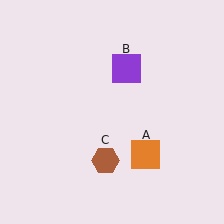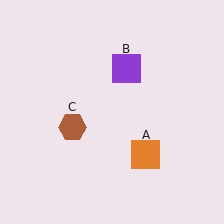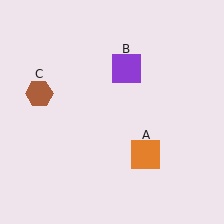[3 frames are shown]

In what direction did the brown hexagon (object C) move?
The brown hexagon (object C) moved up and to the left.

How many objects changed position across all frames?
1 object changed position: brown hexagon (object C).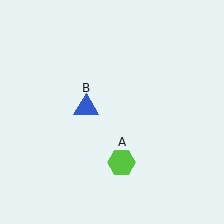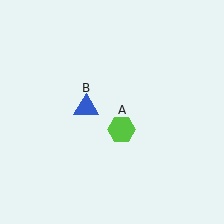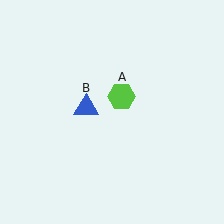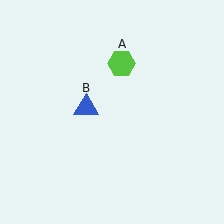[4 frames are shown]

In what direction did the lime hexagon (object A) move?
The lime hexagon (object A) moved up.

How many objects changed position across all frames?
1 object changed position: lime hexagon (object A).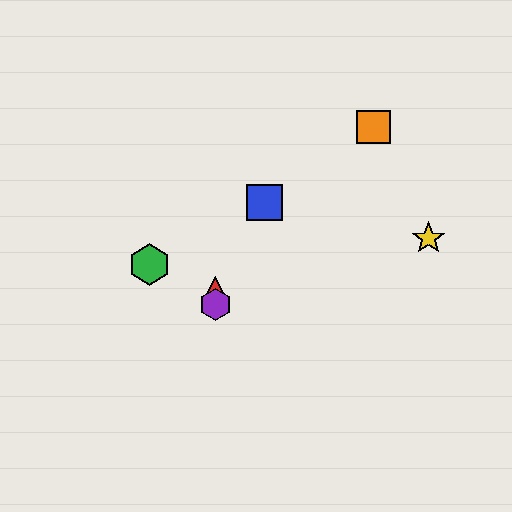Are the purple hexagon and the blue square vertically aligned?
No, the purple hexagon is at x≈215 and the blue square is at x≈265.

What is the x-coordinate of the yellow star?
The yellow star is at x≈428.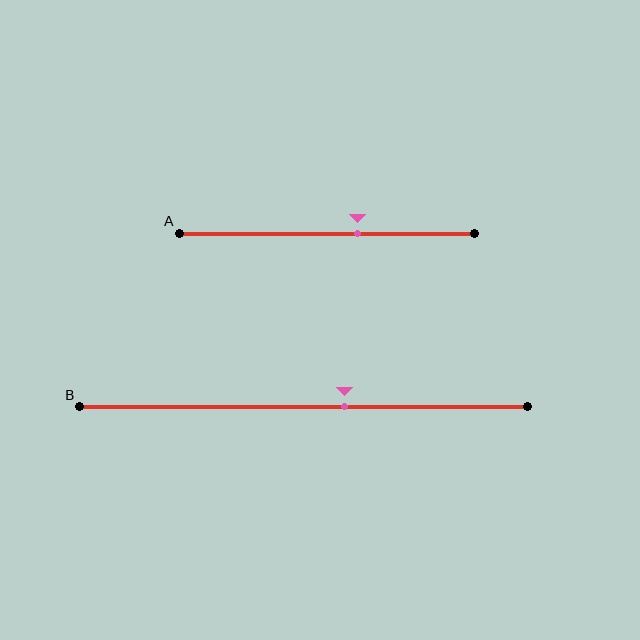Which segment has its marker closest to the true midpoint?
Segment B has its marker closest to the true midpoint.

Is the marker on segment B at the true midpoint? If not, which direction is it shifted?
No, the marker on segment B is shifted to the right by about 9% of the segment length.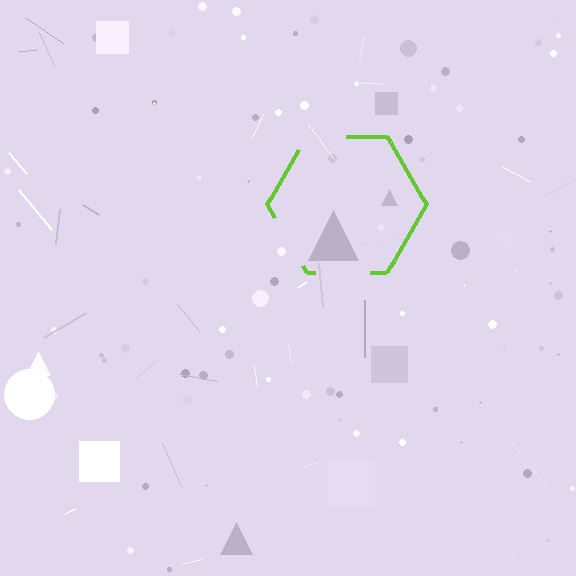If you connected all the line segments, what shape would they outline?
They would outline a hexagon.